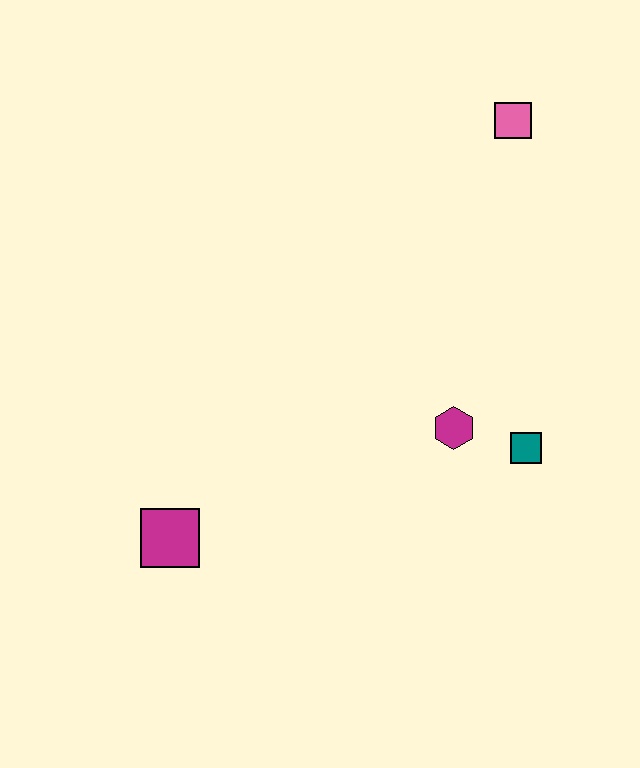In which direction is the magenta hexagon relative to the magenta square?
The magenta hexagon is to the right of the magenta square.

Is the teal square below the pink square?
Yes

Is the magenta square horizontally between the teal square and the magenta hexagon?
No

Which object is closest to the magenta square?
The magenta hexagon is closest to the magenta square.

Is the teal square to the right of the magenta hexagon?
Yes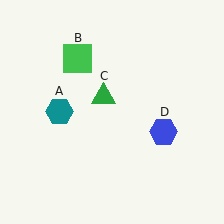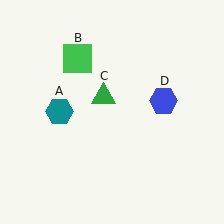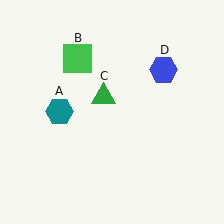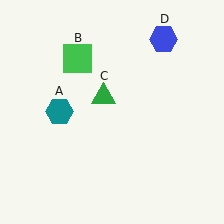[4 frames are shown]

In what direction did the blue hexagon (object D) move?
The blue hexagon (object D) moved up.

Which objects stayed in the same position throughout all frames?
Teal hexagon (object A) and green square (object B) and green triangle (object C) remained stationary.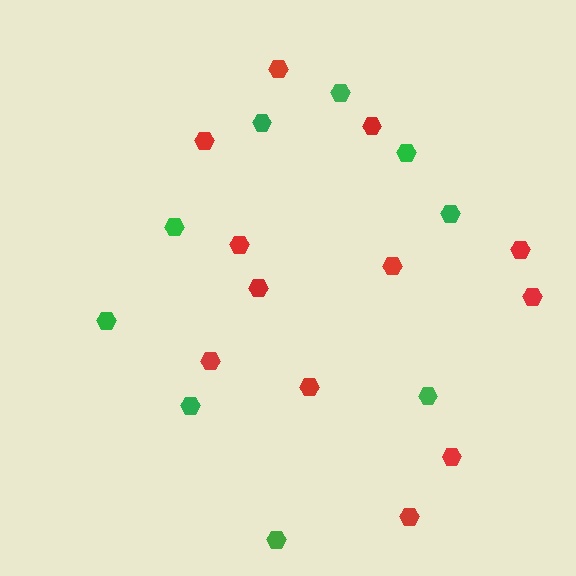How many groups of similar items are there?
There are 2 groups: one group of green hexagons (9) and one group of red hexagons (12).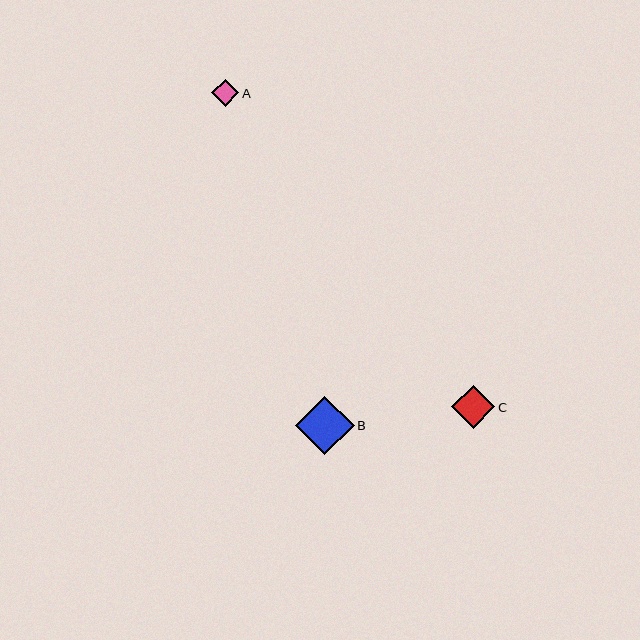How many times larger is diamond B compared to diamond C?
Diamond B is approximately 1.4 times the size of diamond C.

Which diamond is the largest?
Diamond B is the largest with a size of approximately 58 pixels.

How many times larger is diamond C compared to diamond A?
Diamond C is approximately 1.6 times the size of diamond A.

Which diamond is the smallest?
Diamond A is the smallest with a size of approximately 27 pixels.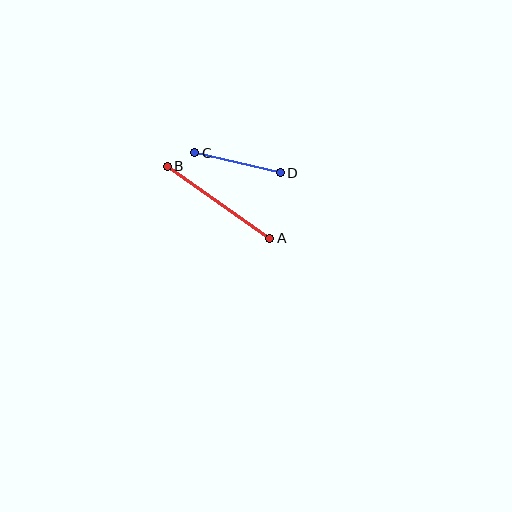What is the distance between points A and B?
The distance is approximately 125 pixels.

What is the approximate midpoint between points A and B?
The midpoint is at approximately (219, 202) pixels.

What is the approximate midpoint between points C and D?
The midpoint is at approximately (238, 163) pixels.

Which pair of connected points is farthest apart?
Points A and B are farthest apart.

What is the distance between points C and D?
The distance is approximately 88 pixels.